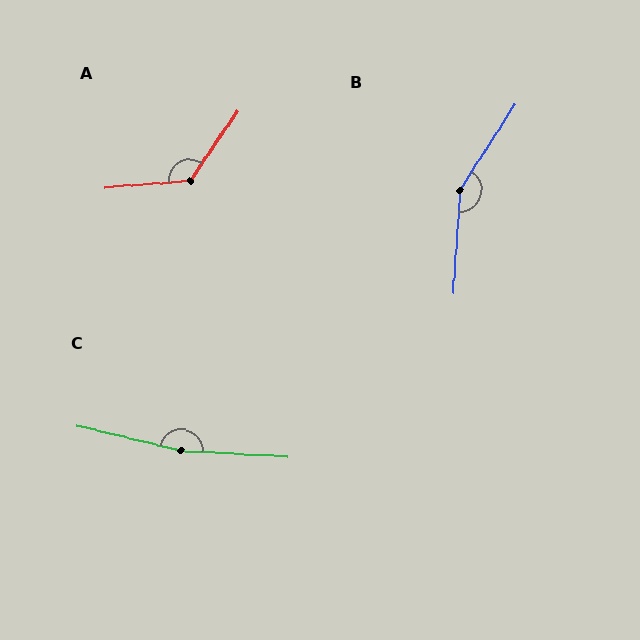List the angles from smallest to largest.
A (129°), B (151°), C (170°).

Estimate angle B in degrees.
Approximately 151 degrees.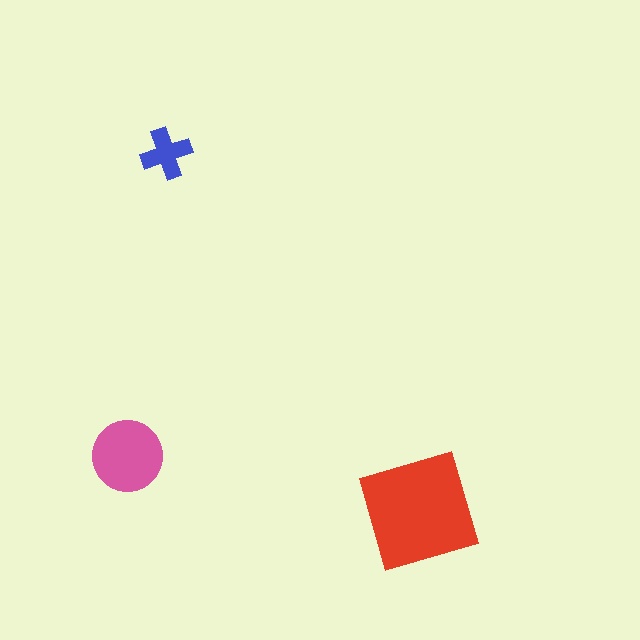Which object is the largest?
The red square.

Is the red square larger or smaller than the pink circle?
Larger.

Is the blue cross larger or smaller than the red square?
Smaller.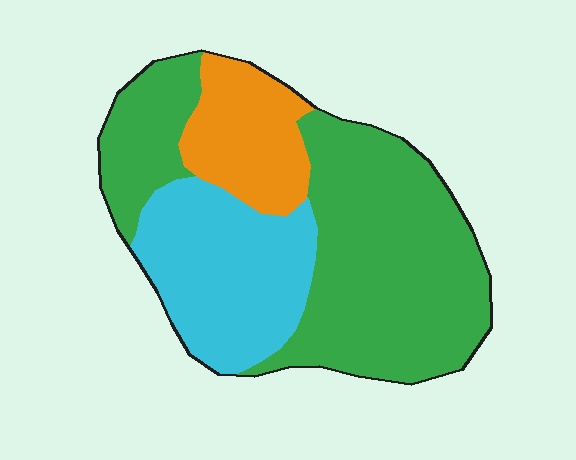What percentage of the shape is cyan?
Cyan covers 27% of the shape.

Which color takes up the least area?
Orange, at roughly 15%.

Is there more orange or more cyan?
Cyan.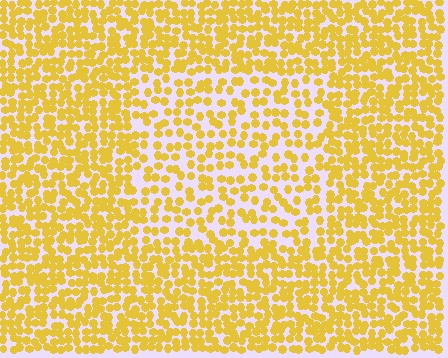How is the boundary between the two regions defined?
The boundary is defined by a change in element density (approximately 1.7x ratio). All elements are the same color, size, and shape.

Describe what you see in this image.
The image contains small yellow elements arranged at two different densities. A rectangle-shaped region is visible where the elements are less densely packed than the surrounding area.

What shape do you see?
I see a rectangle.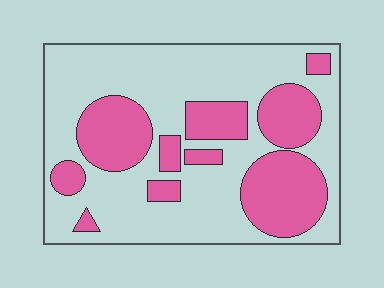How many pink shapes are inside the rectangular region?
10.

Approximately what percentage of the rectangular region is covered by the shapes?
Approximately 35%.